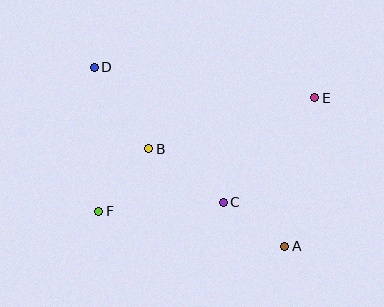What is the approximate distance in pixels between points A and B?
The distance between A and B is approximately 167 pixels.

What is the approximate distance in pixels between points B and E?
The distance between B and E is approximately 173 pixels.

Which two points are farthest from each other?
Points A and D are farthest from each other.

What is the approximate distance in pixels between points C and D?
The distance between C and D is approximately 187 pixels.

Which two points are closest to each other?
Points A and C are closest to each other.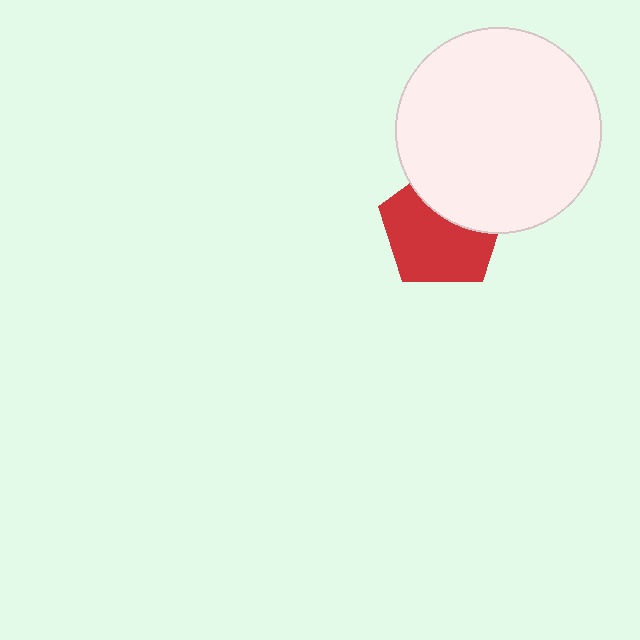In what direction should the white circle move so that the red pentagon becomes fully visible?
The white circle should move up. That is the shortest direction to clear the overlap and leave the red pentagon fully visible.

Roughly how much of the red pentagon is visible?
About half of it is visible (roughly 64%).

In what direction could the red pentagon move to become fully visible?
The red pentagon could move down. That would shift it out from behind the white circle entirely.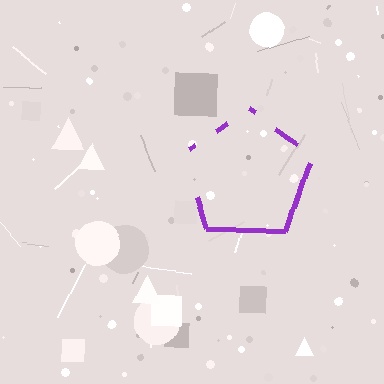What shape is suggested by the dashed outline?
The dashed outline suggests a pentagon.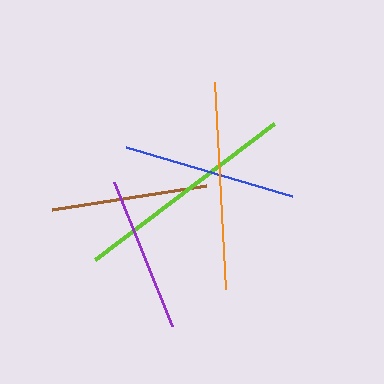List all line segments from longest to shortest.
From longest to shortest: lime, orange, blue, brown, purple.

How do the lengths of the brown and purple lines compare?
The brown and purple lines are approximately the same length.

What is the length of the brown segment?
The brown segment is approximately 156 pixels long.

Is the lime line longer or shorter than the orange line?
The lime line is longer than the orange line.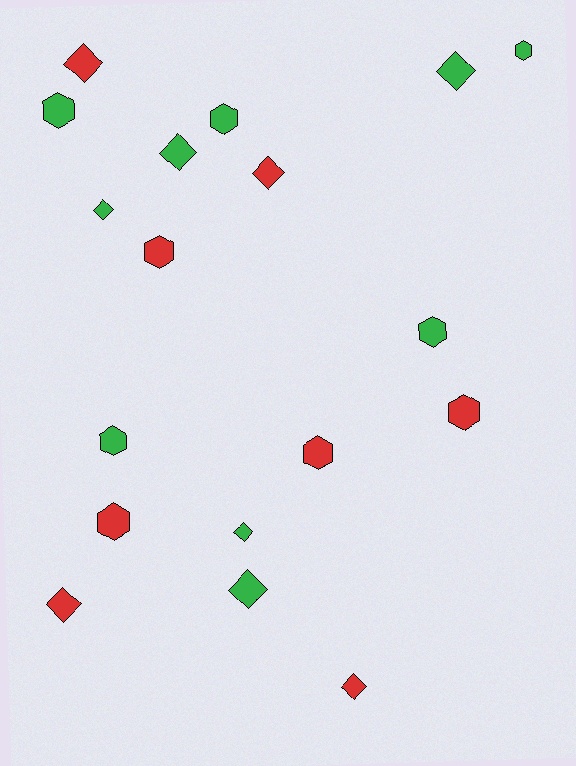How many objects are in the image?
There are 18 objects.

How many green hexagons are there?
There are 5 green hexagons.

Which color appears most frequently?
Green, with 10 objects.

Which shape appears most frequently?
Diamond, with 9 objects.